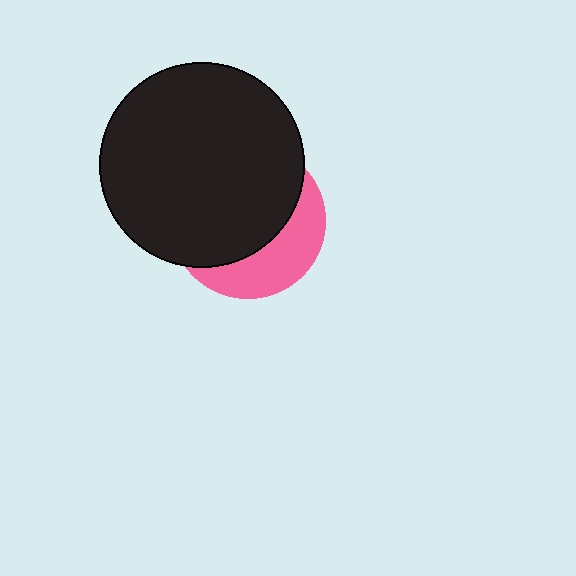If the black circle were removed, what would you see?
You would see the complete pink circle.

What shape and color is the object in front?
The object in front is a black circle.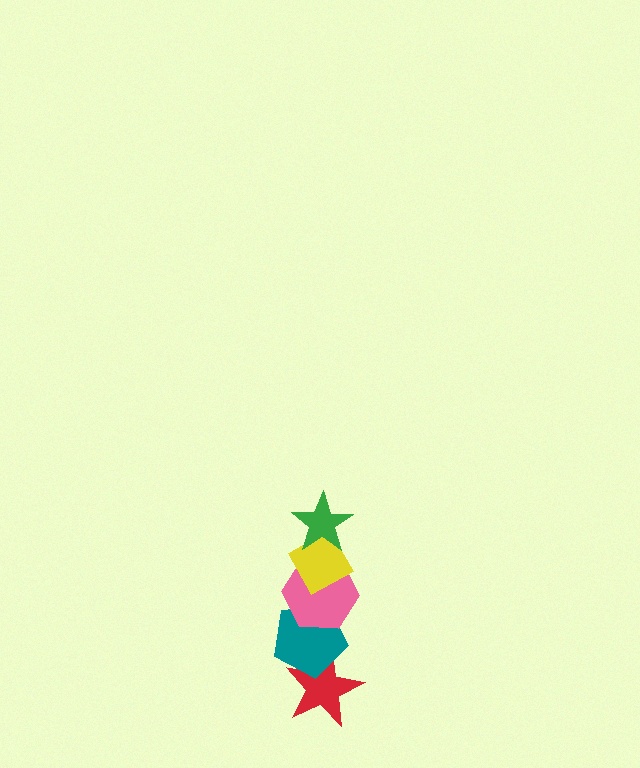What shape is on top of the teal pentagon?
The pink hexagon is on top of the teal pentagon.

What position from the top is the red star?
The red star is 5th from the top.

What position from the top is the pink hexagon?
The pink hexagon is 3rd from the top.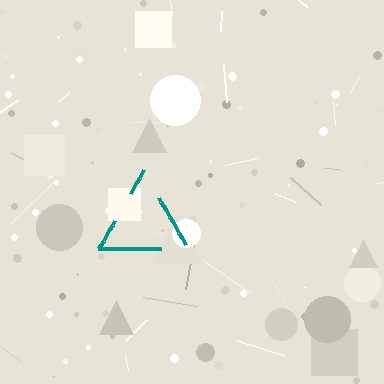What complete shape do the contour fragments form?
The contour fragments form a triangle.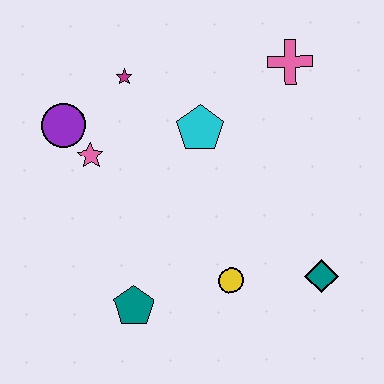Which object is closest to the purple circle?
The pink star is closest to the purple circle.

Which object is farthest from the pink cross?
The teal pentagon is farthest from the pink cross.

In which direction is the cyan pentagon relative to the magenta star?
The cyan pentagon is to the right of the magenta star.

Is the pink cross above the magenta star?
Yes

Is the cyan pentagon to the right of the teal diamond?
No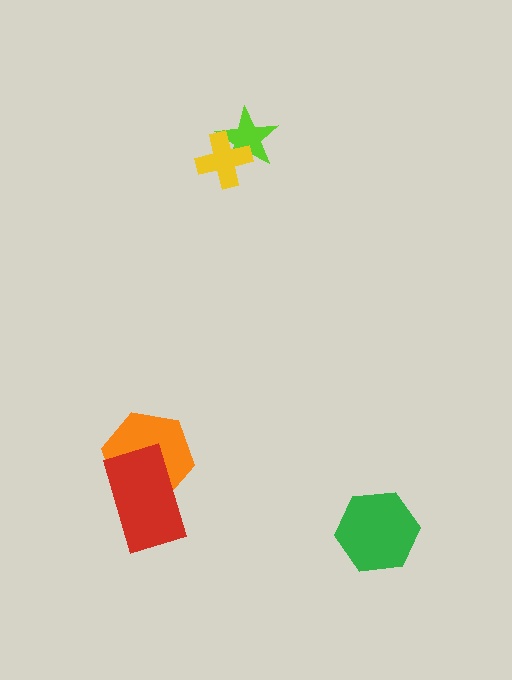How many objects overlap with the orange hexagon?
1 object overlaps with the orange hexagon.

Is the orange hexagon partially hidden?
Yes, it is partially covered by another shape.